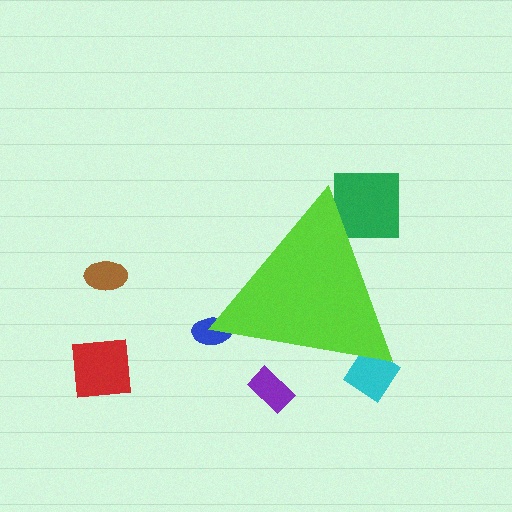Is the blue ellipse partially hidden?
Yes, the blue ellipse is partially hidden behind the lime triangle.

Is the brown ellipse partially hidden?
No, the brown ellipse is fully visible.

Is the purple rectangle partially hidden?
Yes, the purple rectangle is partially hidden behind the lime triangle.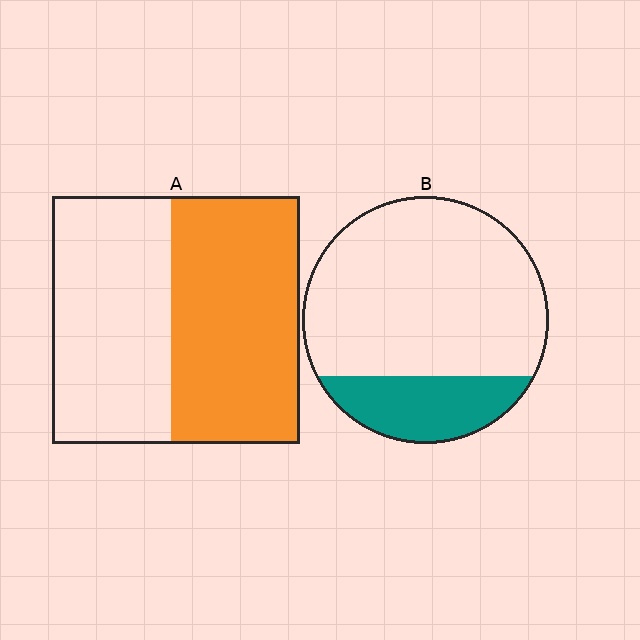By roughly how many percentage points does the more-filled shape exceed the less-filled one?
By roughly 30 percentage points (A over B).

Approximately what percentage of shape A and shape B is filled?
A is approximately 50% and B is approximately 20%.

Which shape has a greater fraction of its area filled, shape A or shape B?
Shape A.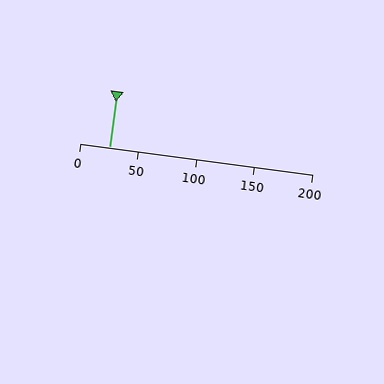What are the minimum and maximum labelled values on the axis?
The axis runs from 0 to 200.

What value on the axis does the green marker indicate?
The marker indicates approximately 25.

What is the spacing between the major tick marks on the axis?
The major ticks are spaced 50 apart.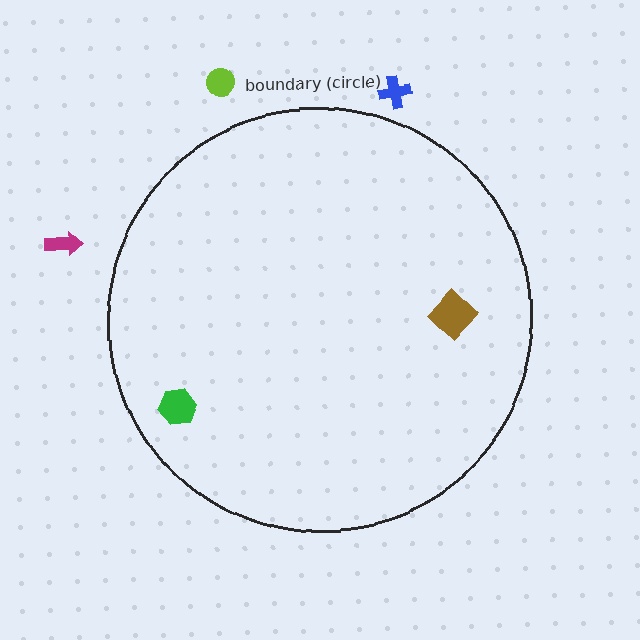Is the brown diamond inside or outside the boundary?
Inside.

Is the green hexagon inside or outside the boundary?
Inside.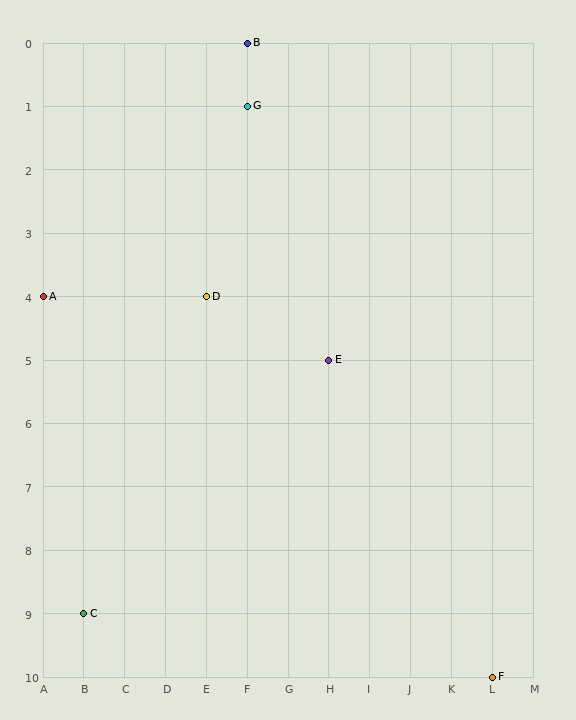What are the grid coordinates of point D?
Point D is at grid coordinates (E, 4).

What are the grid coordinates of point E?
Point E is at grid coordinates (H, 5).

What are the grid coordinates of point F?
Point F is at grid coordinates (L, 10).